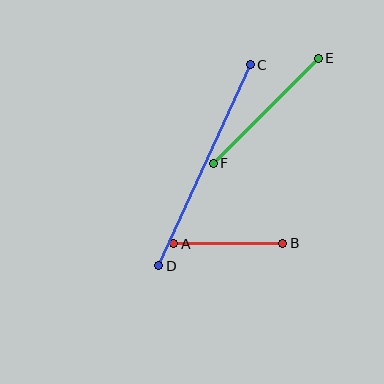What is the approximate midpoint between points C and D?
The midpoint is at approximately (204, 165) pixels.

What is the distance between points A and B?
The distance is approximately 109 pixels.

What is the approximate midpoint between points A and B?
The midpoint is at approximately (228, 244) pixels.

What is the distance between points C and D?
The distance is approximately 221 pixels.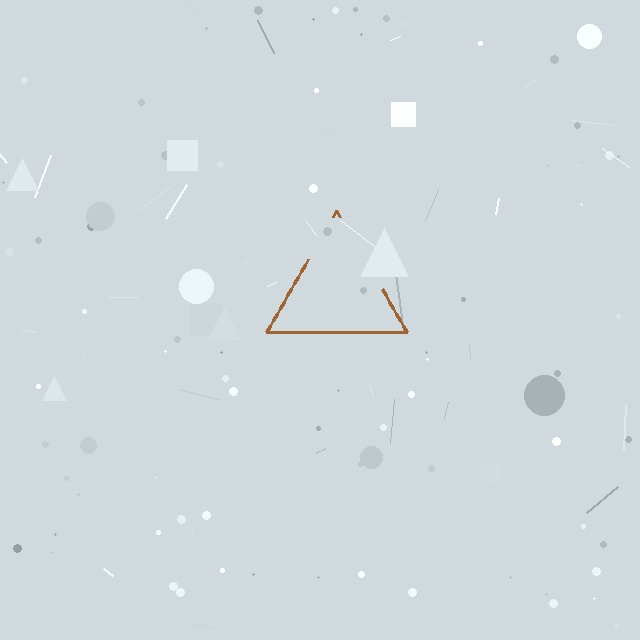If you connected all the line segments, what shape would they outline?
They would outline a triangle.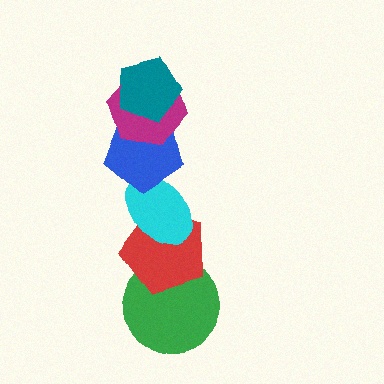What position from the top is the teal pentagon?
The teal pentagon is 1st from the top.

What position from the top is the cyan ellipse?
The cyan ellipse is 4th from the top.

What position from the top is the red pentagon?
The red pentagon is 5th from the top.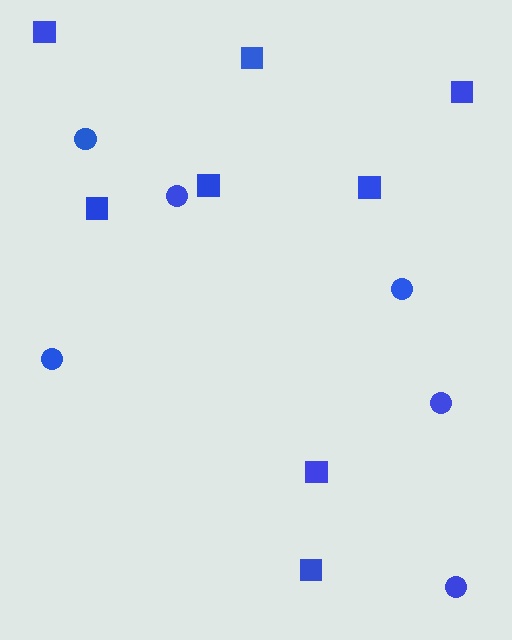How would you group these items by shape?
There are 2 groups: one group of squares (8) and one group of circles (6).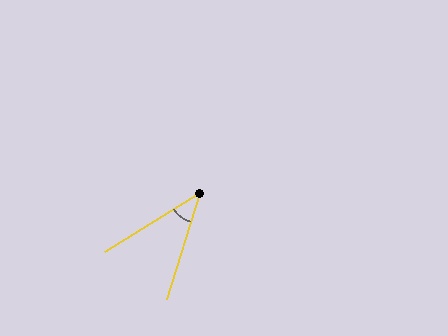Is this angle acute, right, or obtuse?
It is acute.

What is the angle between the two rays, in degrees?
Approximately 41 degrees.